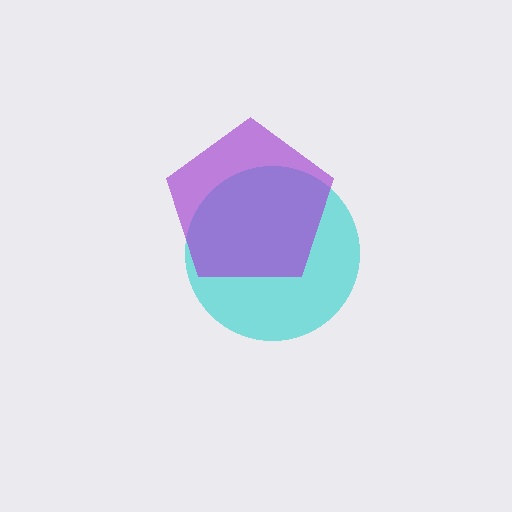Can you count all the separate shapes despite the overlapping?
Yes, there are 2 separate shapes.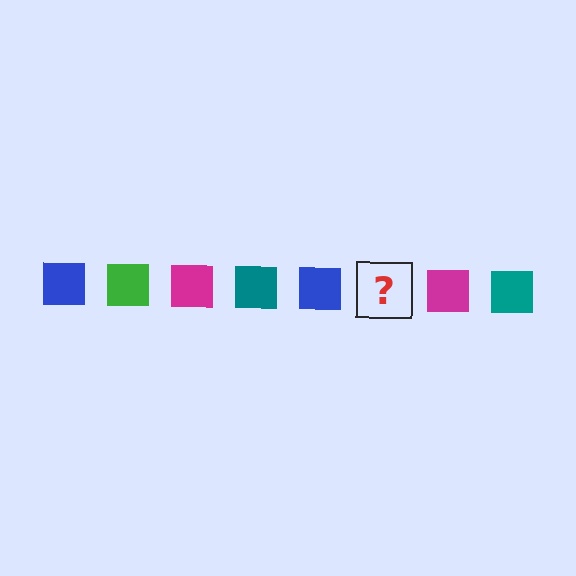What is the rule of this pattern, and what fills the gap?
The rule is that the pattern cycles through blue, green, magenta, teal squares. The gap should be filled with a green square.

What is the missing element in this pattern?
The missing element is a green square.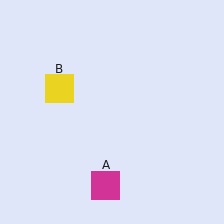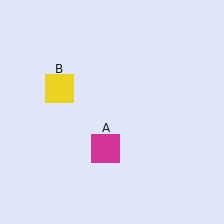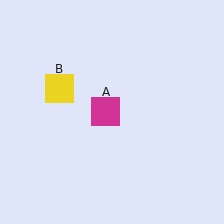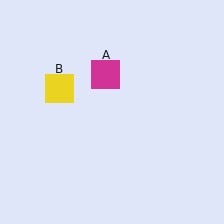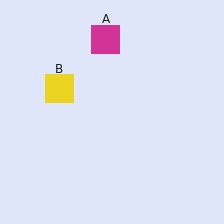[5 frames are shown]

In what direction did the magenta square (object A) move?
The magenta square (object A) moved up.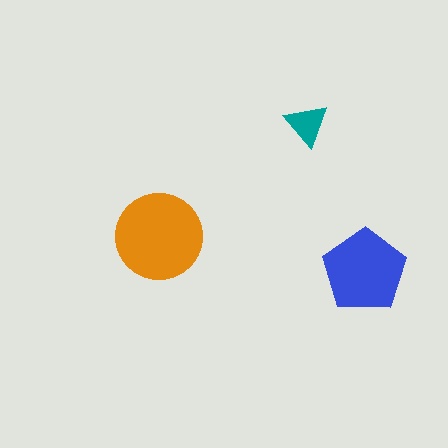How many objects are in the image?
There are 3 objects in the image.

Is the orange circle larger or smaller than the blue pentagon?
Larger.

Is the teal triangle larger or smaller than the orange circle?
Smaller.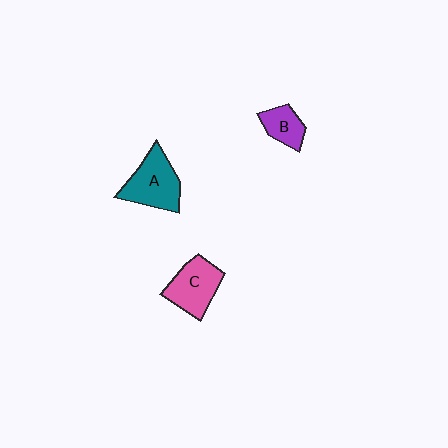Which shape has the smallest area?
Shape B (purple).